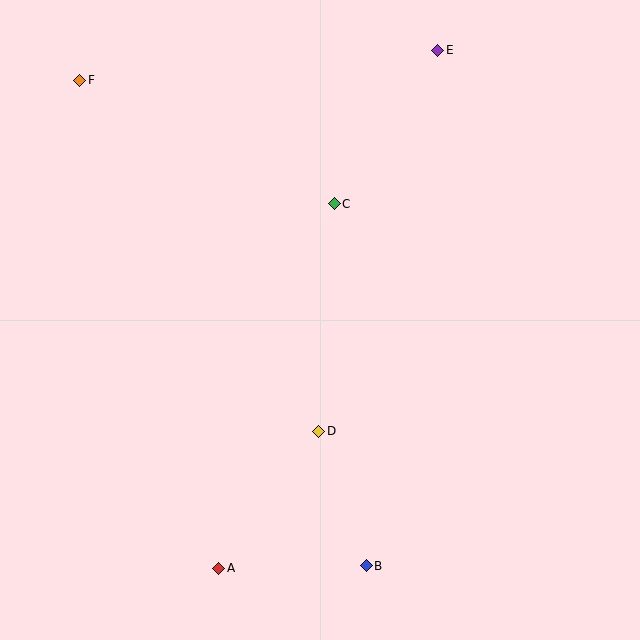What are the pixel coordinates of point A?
Point A is at (219, 568).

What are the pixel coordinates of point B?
Point B is at (366, 566).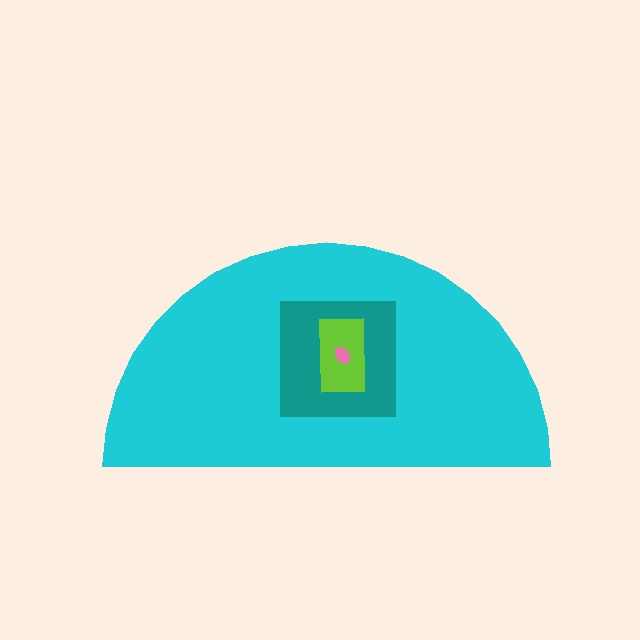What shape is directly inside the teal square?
The lime rectangle.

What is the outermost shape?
The cyan semicircle.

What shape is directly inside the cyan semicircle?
The teal square.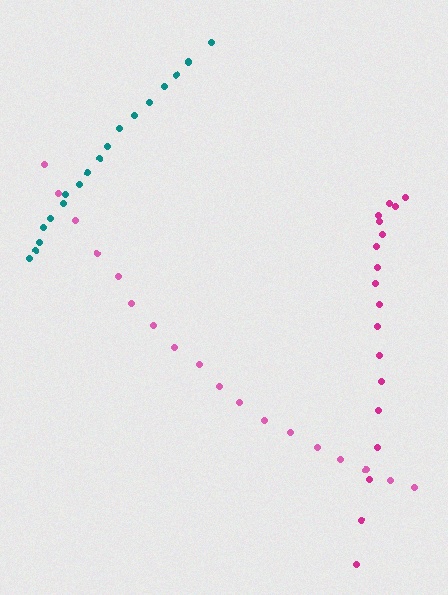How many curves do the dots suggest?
There are 3 distinct paths.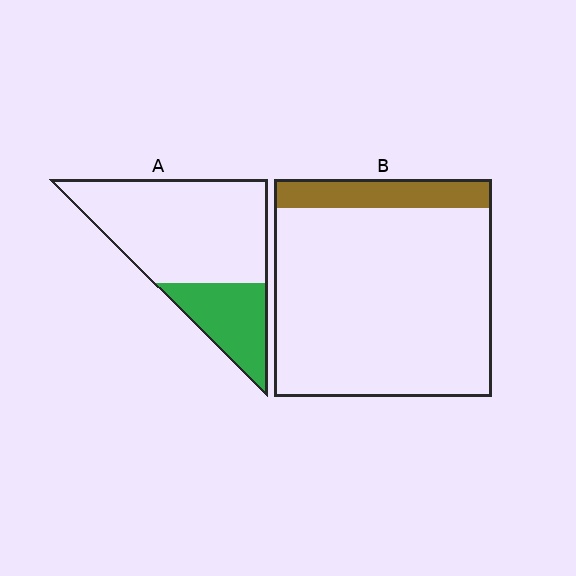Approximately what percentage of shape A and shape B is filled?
A is approximately 25% and B is approximately 15%.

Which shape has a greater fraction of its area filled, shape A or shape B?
Shape A.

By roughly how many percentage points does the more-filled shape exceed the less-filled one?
By roughly 15 percentage points (A over B).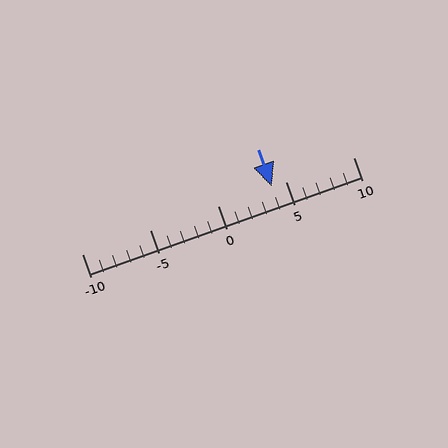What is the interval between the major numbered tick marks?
The major tick marks are spaced 5 units apart.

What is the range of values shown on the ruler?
The ruler shows values from -10 to 10.